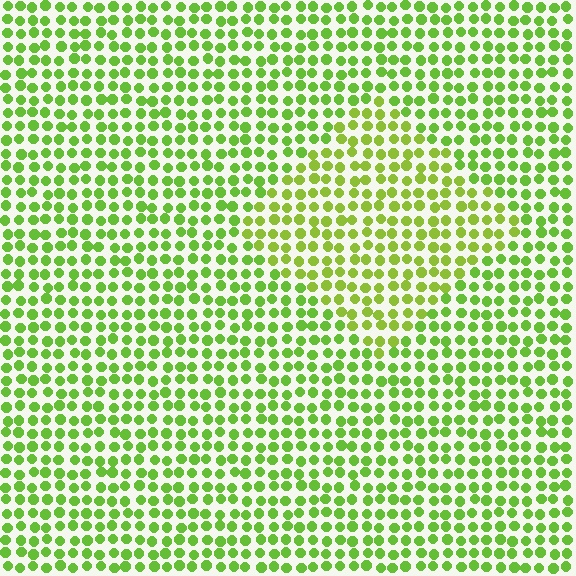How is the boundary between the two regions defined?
The boundary is defined purely by a slight shift in hue (about 17 degrees). Spacing, size, and orientation are identical on both sides.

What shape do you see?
I see a diamond.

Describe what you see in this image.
The image is filled with small lime elements in a uniform arrangement. A diamond-shaped region is visible where the elements are tinted to a slightly different hue, forming a subtle color boundary.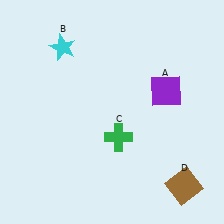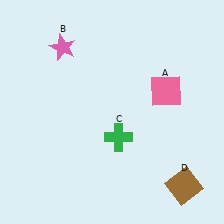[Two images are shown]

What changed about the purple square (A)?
In Image 1, A is purple. In Image 2, it changed to pink.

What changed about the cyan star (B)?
In Image 1, B is cyan. In Image 2, it changed to pink.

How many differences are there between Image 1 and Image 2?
There are 2 differences between the two images.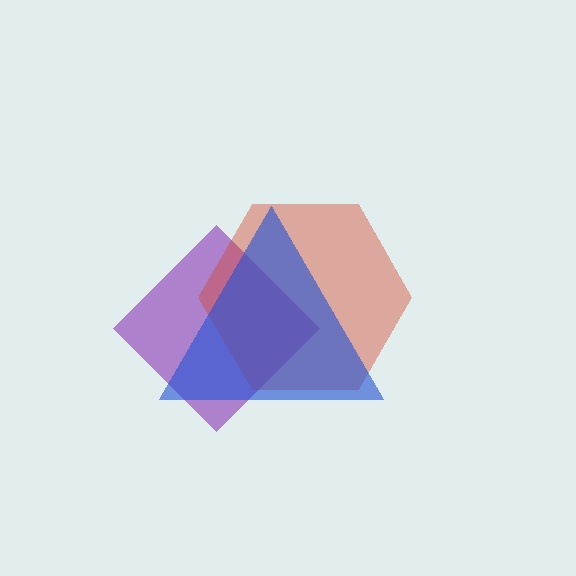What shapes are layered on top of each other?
The layered shapes are: a purple diamond, a red hexagon, a blue triangle.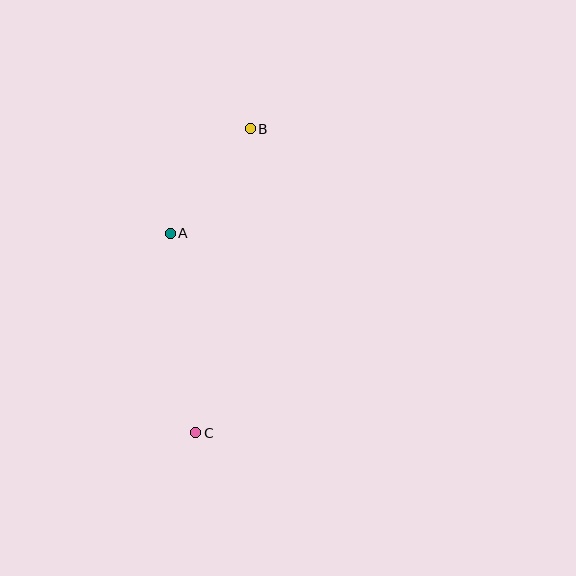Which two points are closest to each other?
Points A and B are closest to each other.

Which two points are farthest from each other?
Points B and C are farthest from each other.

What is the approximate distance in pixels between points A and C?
The distance between A and C is approximately 201 pixels.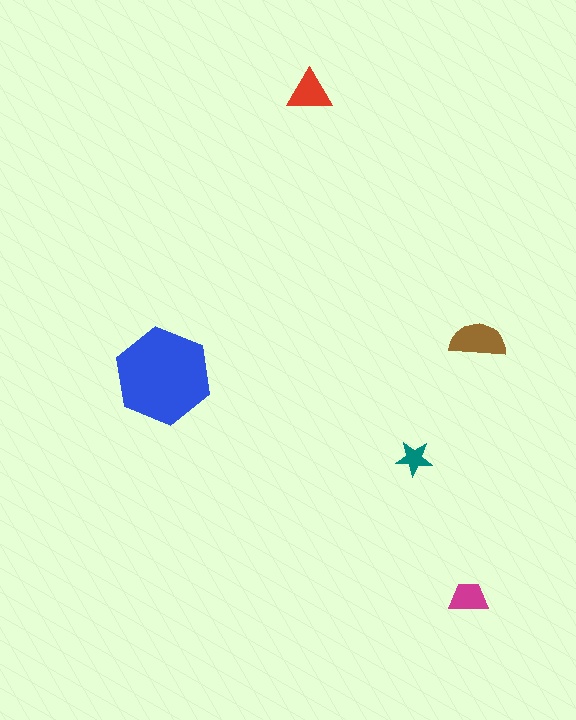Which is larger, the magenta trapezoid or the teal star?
The magenta trapezoid.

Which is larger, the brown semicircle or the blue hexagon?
The blue hexagon.